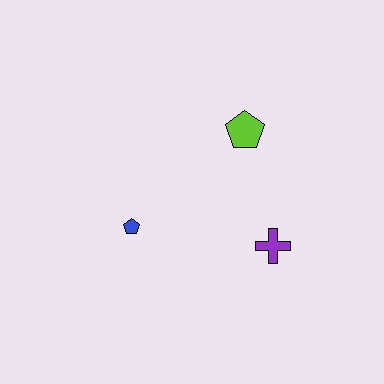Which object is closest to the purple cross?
The lime pentagon is closest to the purple cross.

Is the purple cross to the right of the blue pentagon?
Yes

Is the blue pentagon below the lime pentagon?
Yes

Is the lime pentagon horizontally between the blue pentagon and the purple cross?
Yes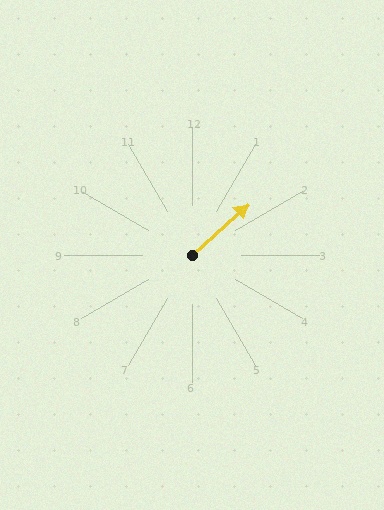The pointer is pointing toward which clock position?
Roughly 2 o'clock.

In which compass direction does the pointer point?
Northeast.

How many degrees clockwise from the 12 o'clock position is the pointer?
Approximately 48 degrees.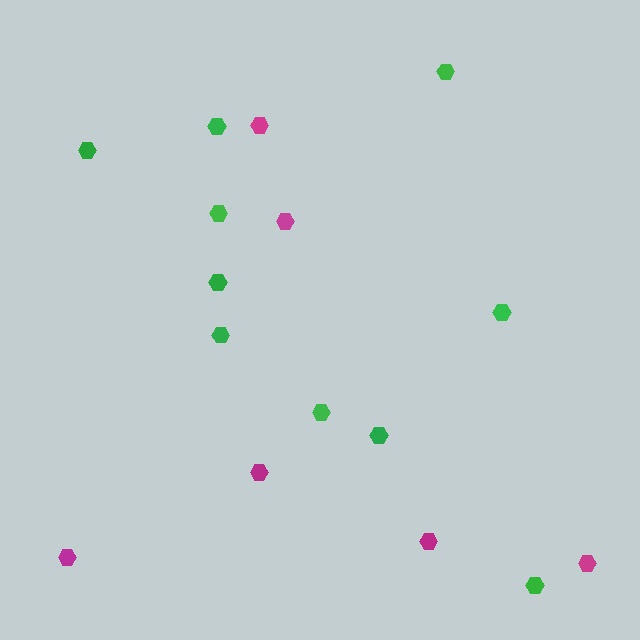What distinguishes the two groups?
There are 2 groups: one group of magenta hexagons (6) and one group of green hexagons (10).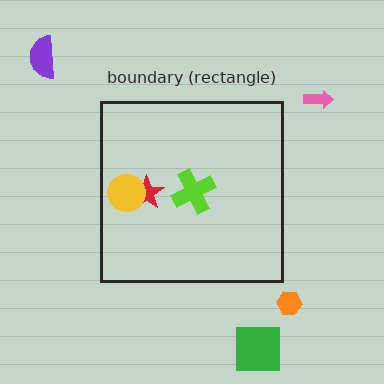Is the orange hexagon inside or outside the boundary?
Outside.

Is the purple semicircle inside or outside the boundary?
Outside.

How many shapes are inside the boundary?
3 inside, 4 outside.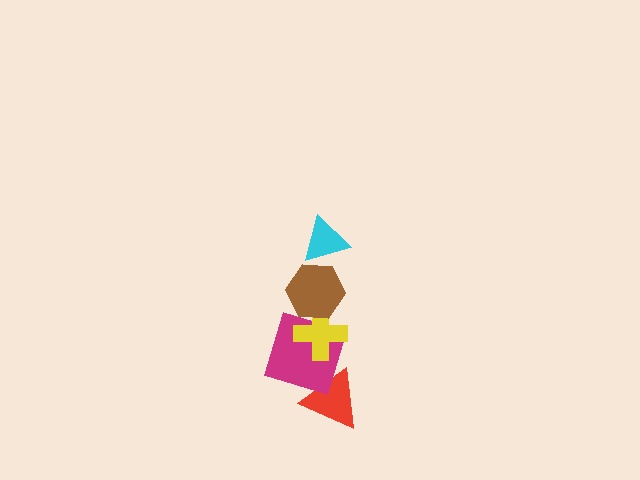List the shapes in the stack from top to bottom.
From top to bottom: the cyan triangle, the brown hexagon, the yellow cross, the magenta square, the red triangle.